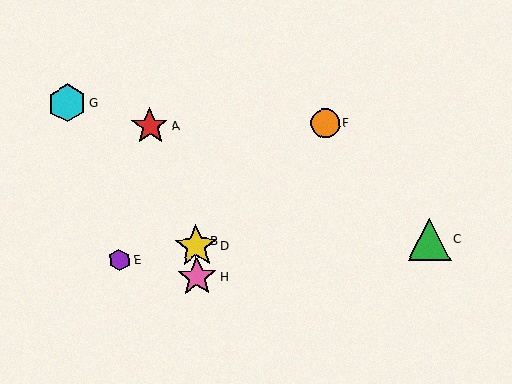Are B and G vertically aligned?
No, B is at x≈196 and G is at x≈68.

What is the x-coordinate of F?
Object F is at x≈325.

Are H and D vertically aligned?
Yes, both are at x≈197.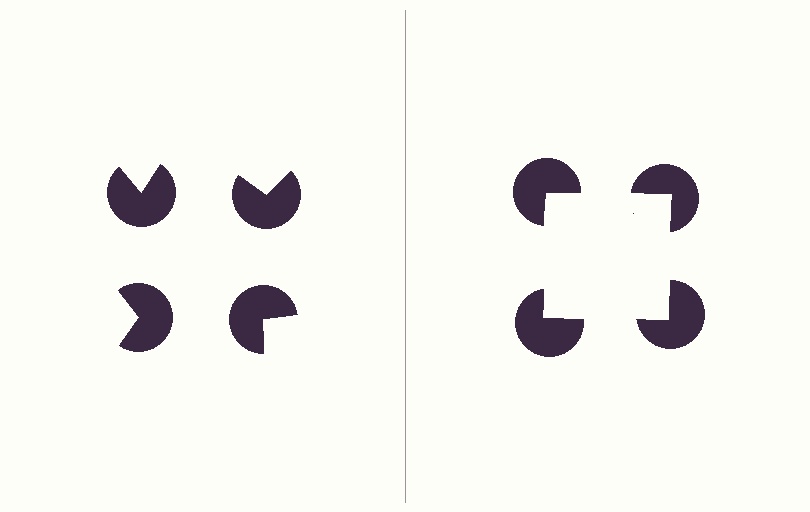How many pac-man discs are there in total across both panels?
8 — 4 on each side.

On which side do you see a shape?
An illusory square appears on the right side. On the left side the wedge cuts are rotated, so no coherent shape forms.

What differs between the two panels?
The pac-man discs are positioned identically on both sides; only the wedge orientations differ. On the right they align to a square; on the left they are misaligned.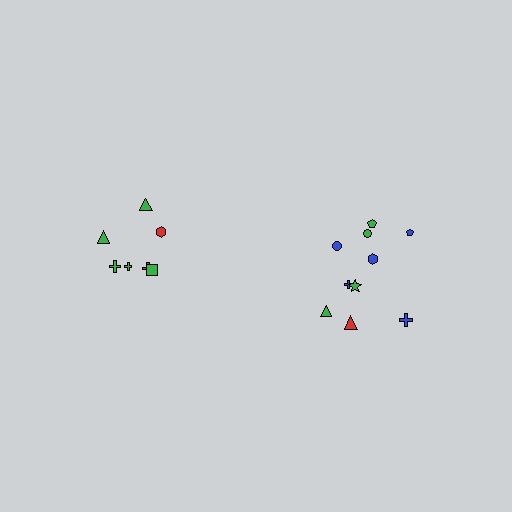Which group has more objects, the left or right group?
The right group.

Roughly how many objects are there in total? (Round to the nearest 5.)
Roughly 15 objects in total.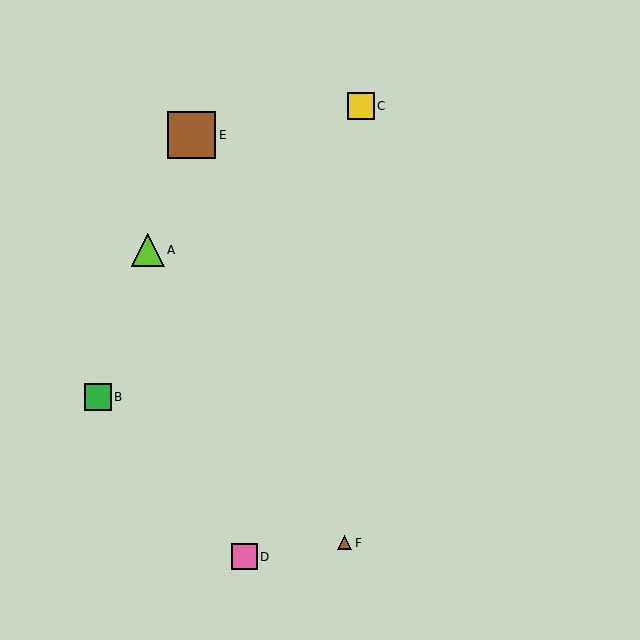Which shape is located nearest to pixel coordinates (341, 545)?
The brown triangle (labeled F) at (345, 543) is nearest to that location.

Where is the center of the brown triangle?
The center of the brown triangle is at (345, 543).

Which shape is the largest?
The brown square (labeled E) is the largest.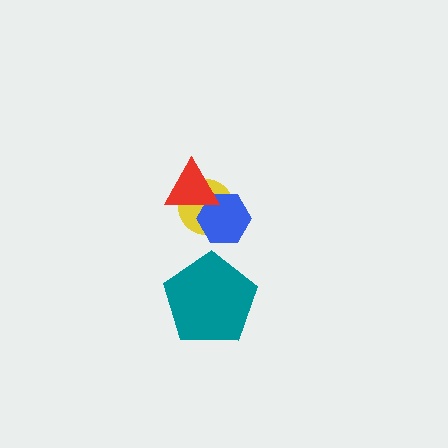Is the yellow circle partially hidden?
Yes, it is partially covered by another shape.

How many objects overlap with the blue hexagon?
2 objects overlap with the blue hexagon.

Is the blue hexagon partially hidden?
Yes, it is partially covered by another shape.